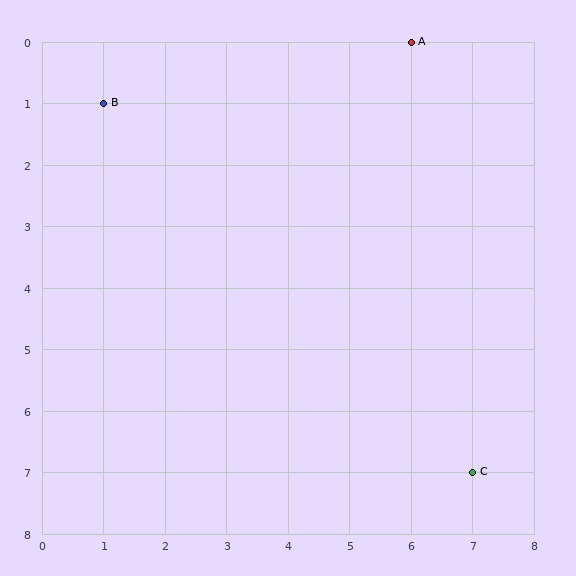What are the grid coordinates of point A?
Point A is at grid coordinates (6, 0).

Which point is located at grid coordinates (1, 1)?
Point B is at (1, 1).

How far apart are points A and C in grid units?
Points A and C are 1 column and 7 rows apart (about 7.1 grid units diagonally).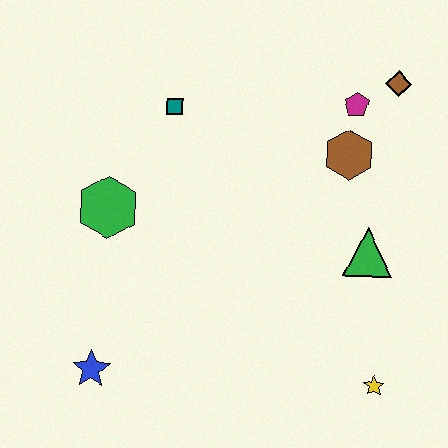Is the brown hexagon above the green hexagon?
Yes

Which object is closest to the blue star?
The green hexagon is closest to the blue star.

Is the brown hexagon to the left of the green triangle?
Yes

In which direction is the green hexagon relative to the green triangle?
The green hexagon is to the left of the green triangle.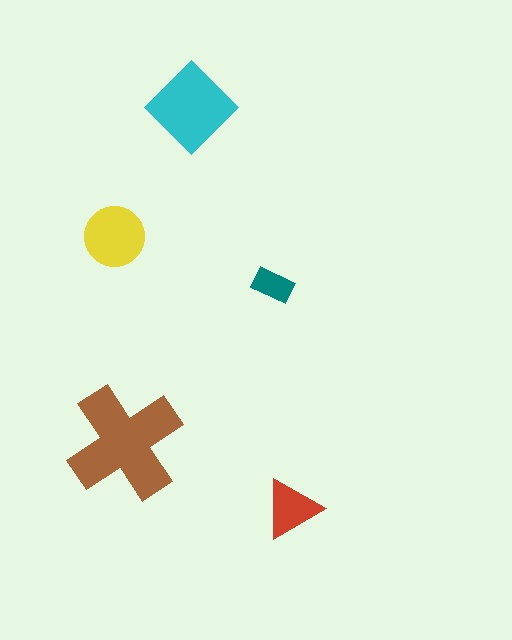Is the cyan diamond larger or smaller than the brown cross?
Smaller.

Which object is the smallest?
The teal rectangle.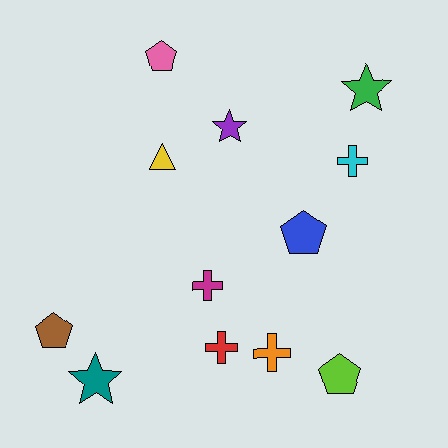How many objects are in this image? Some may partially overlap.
There are 12 objects.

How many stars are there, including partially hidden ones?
There are 3 stars.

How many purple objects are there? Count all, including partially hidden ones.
There is 1 purple object.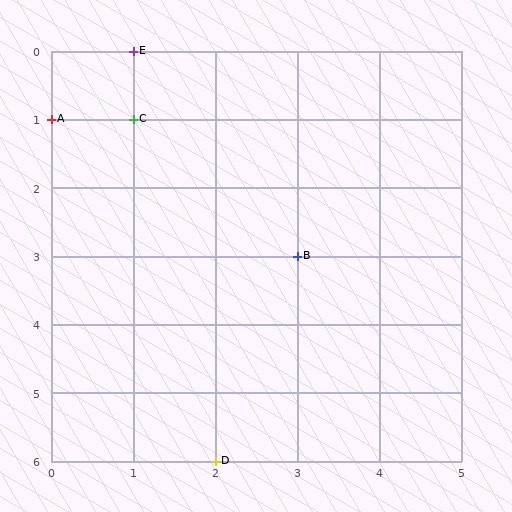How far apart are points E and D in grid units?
Points E and D are 1 column and 6 rows apart (about 6.1 grid units diagonally).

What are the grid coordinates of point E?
Point E is at grid coordinates (1, 0).